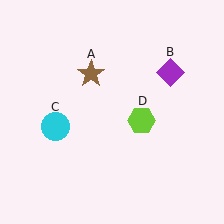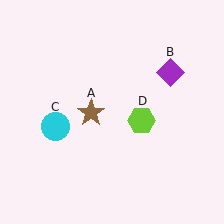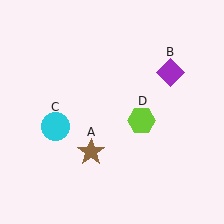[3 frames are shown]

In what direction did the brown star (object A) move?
The brown star (object A) moved down.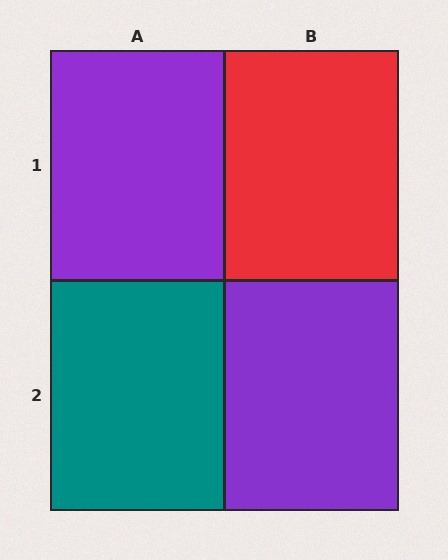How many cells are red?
1 cell is red.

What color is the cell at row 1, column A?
Purple.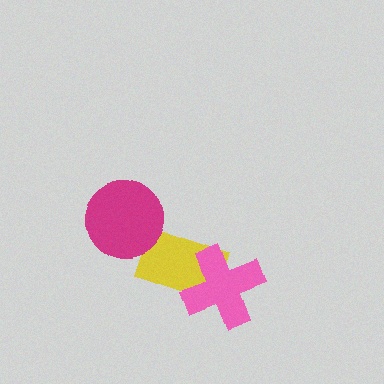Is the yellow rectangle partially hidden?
Yes, it is partially covered by another shape.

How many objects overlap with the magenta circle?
0 objects overlap with the magenta circle.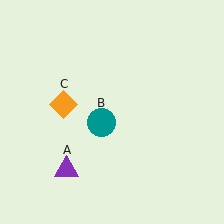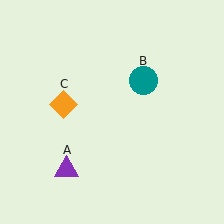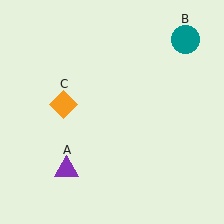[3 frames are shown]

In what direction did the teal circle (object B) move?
The teal circle (object B) moved up and to the right.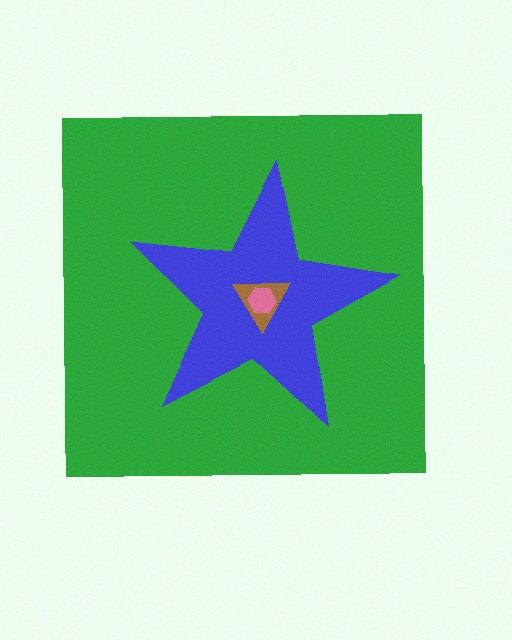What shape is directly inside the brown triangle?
The pink hexagon.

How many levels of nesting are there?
4.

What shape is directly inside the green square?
The blue star.